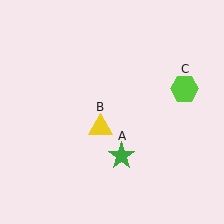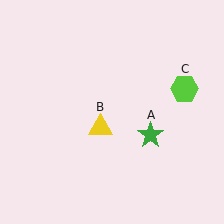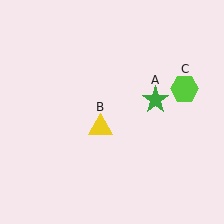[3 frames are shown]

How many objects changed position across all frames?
1 object changed position: green star (object A).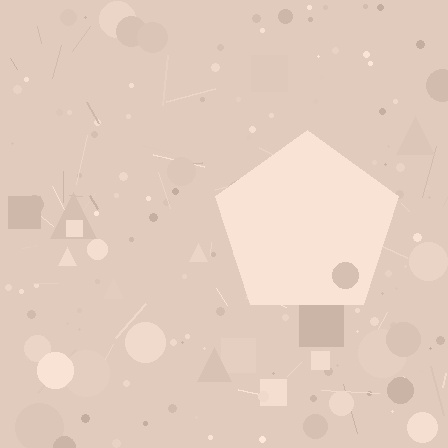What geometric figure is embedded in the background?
A pentagon is embedded in the background.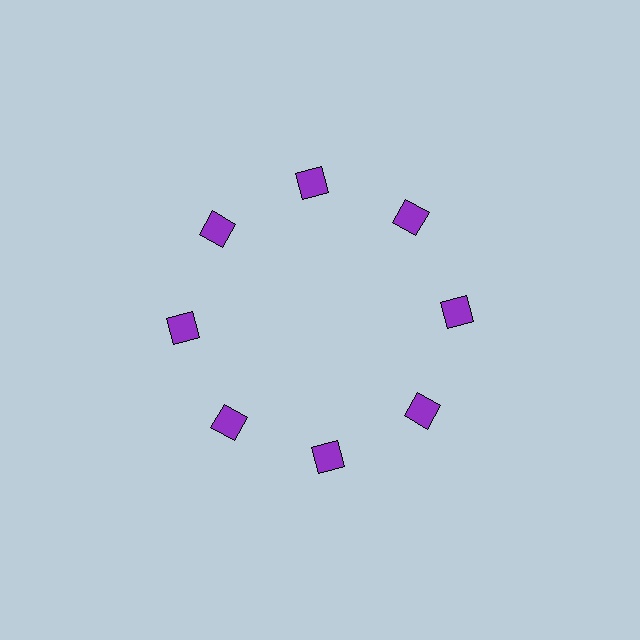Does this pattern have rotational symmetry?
Yes, this pattern has 8-fold rotational symmetry. It looks the same after rotating 45 degrees around the center.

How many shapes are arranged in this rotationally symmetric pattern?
There are 8 shapes, arranged in 8 groups of 1.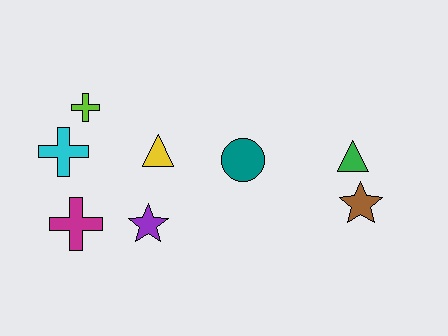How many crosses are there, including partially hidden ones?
There are 3 crosses.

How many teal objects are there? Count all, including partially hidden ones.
There is 1 teal object.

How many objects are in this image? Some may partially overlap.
There are 8 objects.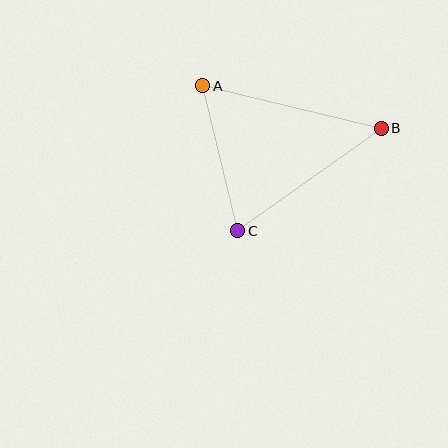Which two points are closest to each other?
Points A and C are closest to each other.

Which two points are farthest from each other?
Points A and B are farthest from each other.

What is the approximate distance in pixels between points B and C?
The distance between B and C is approximately 176 pixels.